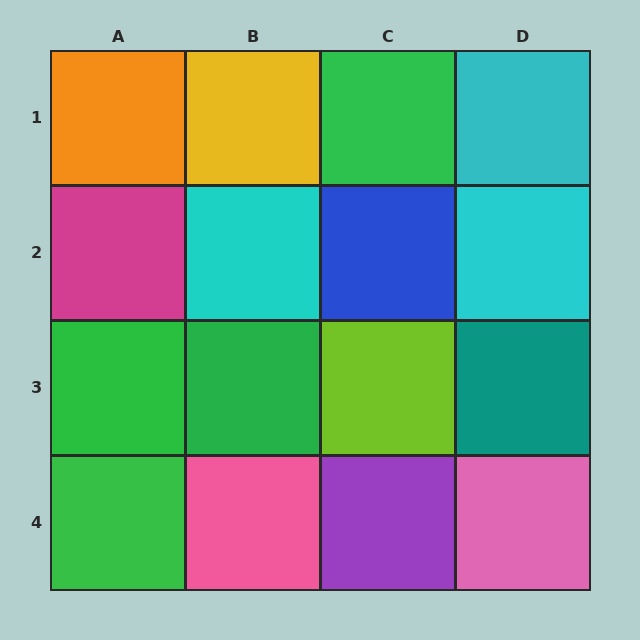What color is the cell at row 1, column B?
Yellow.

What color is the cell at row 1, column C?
Green.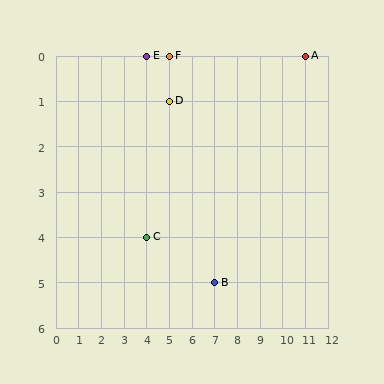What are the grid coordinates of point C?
Point C is at grid coordinates (4, 4).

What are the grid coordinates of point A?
Point A is at grid coordinates (11, 0).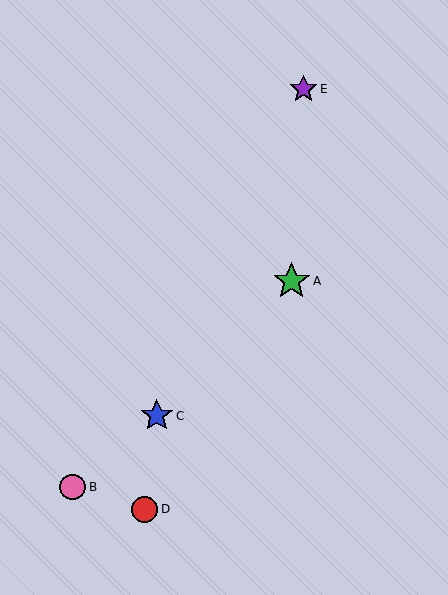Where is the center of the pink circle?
The center of the pink circle is at (73, 487).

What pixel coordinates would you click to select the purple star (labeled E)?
Click at (303, 89) to select the purple star E.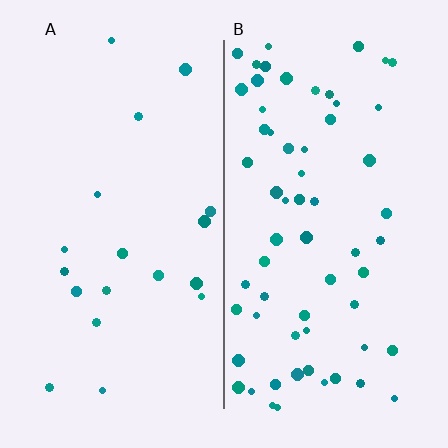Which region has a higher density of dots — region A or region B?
B (the right).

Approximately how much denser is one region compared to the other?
Approximately 3.3× — region B over region A.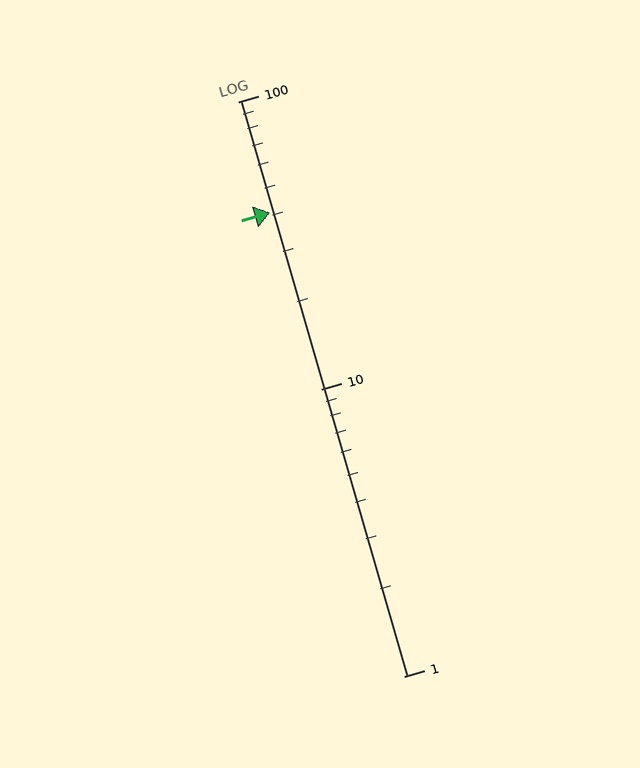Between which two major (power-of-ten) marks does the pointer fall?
The pointer is between 10 and 100.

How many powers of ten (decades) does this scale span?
The scale spans 2 decades, from 1 to 100.